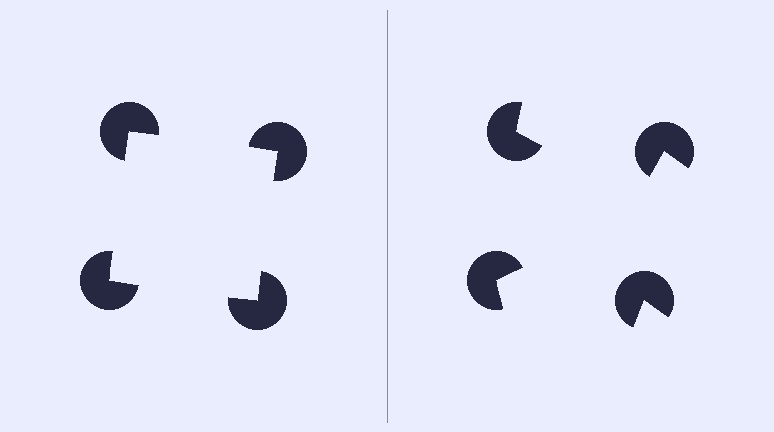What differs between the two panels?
The pac-man discs are positioned identically on both sides; only the wedge orientations differ. On the left they align to a square; on the right they are misaligned.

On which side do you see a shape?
An illusory square appears on the left side. On the right side the wedge cuts are rotated, so no coherent shape forms.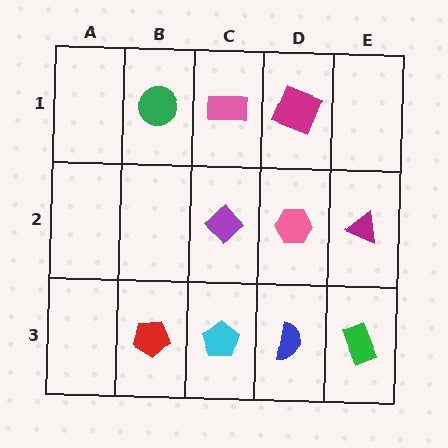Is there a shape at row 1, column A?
No, that cell is empty.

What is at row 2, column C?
A purple diamond.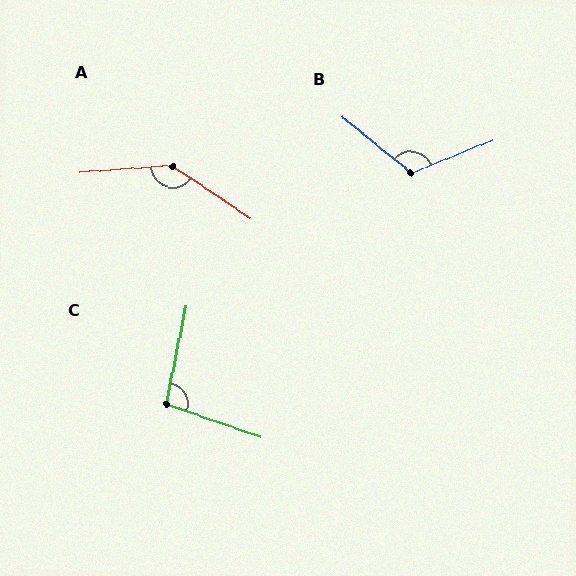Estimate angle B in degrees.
Approximately 119 degrees.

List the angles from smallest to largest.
C (98°), B (119°), A (142°).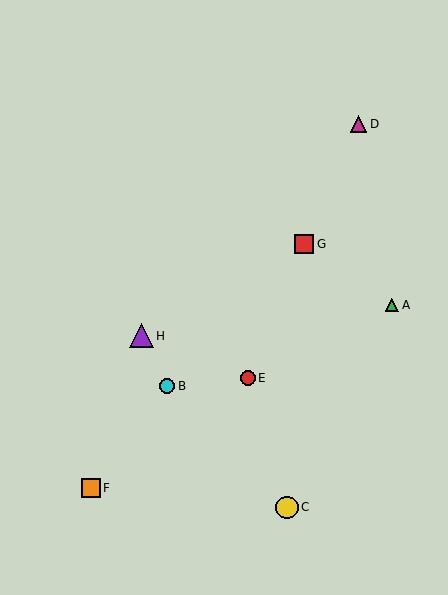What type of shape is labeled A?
Shape A is a green triangle.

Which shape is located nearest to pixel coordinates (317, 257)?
The red square (labeled G) at (304, 244) is nearest to that location.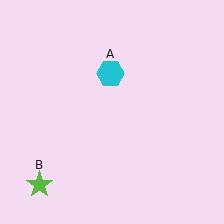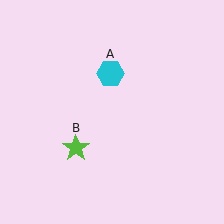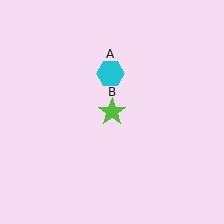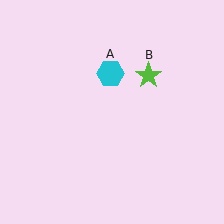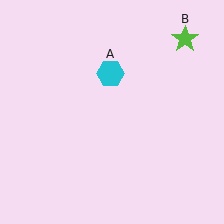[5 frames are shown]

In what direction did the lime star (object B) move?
The lime star (object B) moved up and to the right.